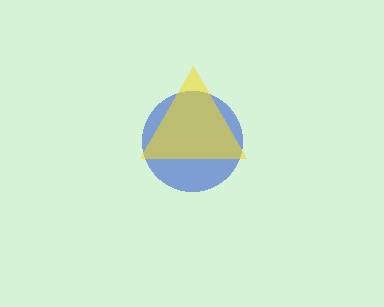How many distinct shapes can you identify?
There are 2 distinct shapes: a blue circle, a yellow triangle.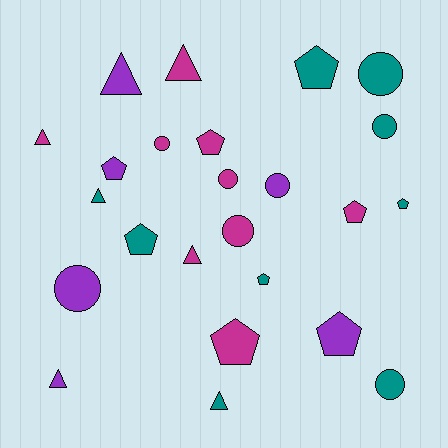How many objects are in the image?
There are 24 objects.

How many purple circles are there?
There are 2 purple circles.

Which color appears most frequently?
Magenta, with 9 objects.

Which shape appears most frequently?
Pentagon, with 9 objects.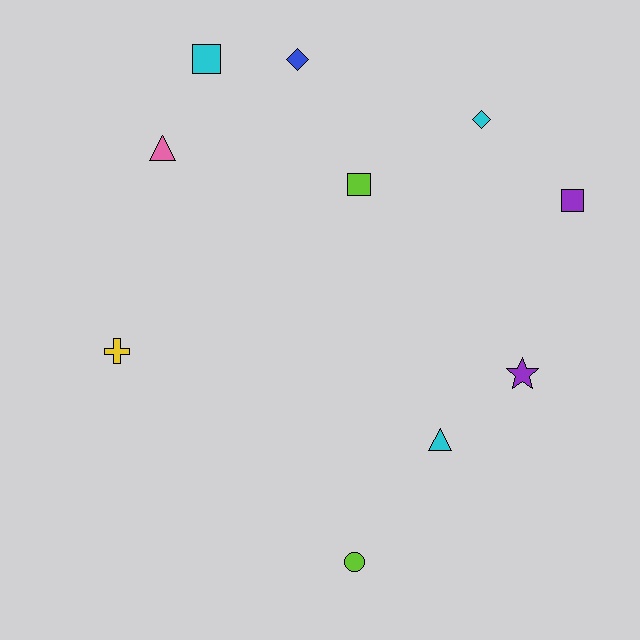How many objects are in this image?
There are 10 objects.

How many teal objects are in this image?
There are no teal objects.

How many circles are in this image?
There is 1 circle.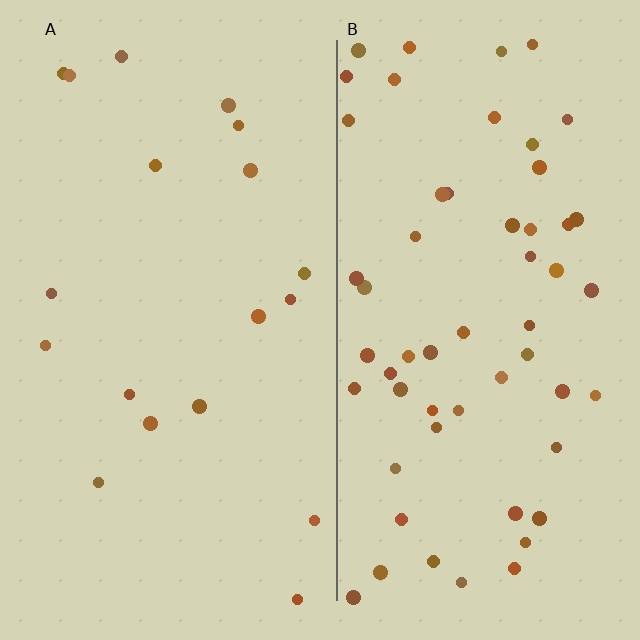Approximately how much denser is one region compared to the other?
Approximately 3.1× — region B over region A.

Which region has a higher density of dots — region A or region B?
B (the right).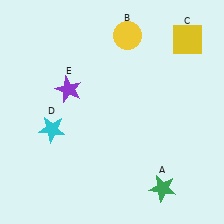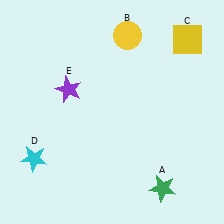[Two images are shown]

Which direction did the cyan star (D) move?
The cyan star (D) moved down.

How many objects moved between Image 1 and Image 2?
1 object moved between the two images.